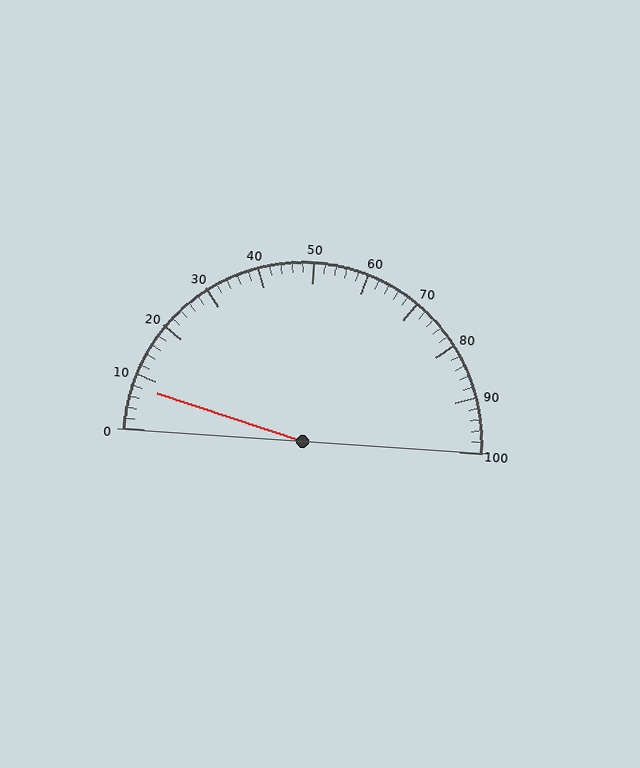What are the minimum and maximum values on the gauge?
The gauge ranges from 0 to 100.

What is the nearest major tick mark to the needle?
The nearest major tick mark is 10.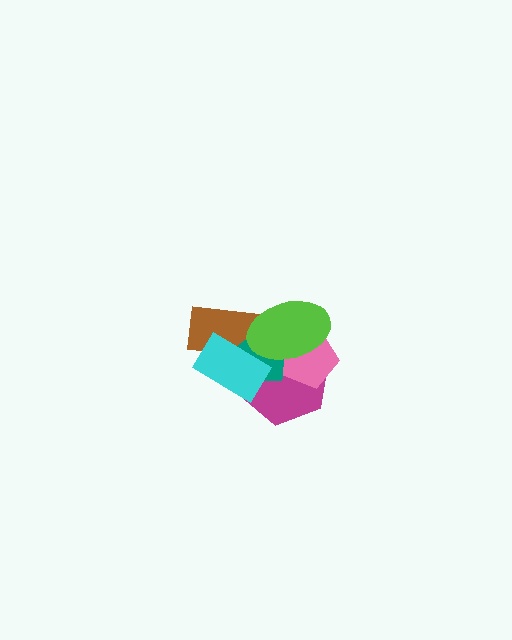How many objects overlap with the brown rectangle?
4 objects overlap with the brown rectangle.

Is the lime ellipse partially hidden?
Yes, it is partially covered by another shape.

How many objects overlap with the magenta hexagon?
5 objects overlap with the magenta hexagon.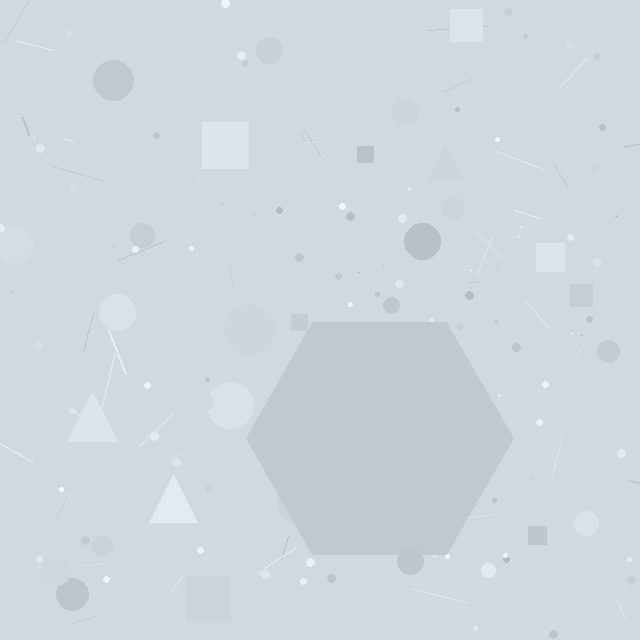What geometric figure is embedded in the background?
A hexagon is embedded in the background.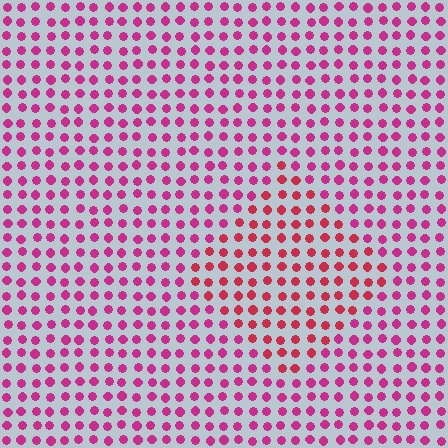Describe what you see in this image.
The image is filled with small magenta elements in a uniform arrangement. A diamond-shaped region is visible where the elements are tinted to a slightly different hue, forming a subtle color boundary.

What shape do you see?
I see a diamond.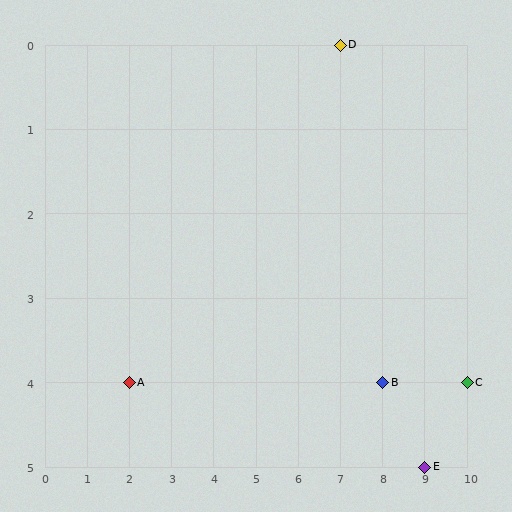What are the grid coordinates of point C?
Point C is at grid coordinates (10, 4).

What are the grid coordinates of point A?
Point A is at grid coordinates (2, 4).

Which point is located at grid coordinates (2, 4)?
Point A is at (2, 4).